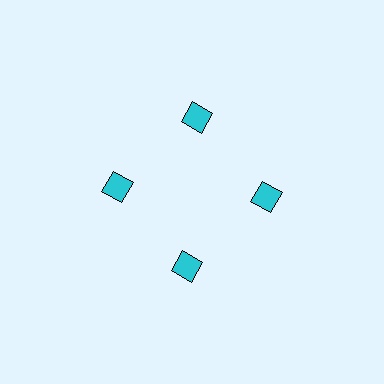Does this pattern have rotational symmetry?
Yes, this pattern has 4-fold rotational symmetry. It looks the same after rotating 90 degrees around the center.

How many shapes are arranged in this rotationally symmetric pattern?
There are 4 shapes, arranged in 4 groups of 1.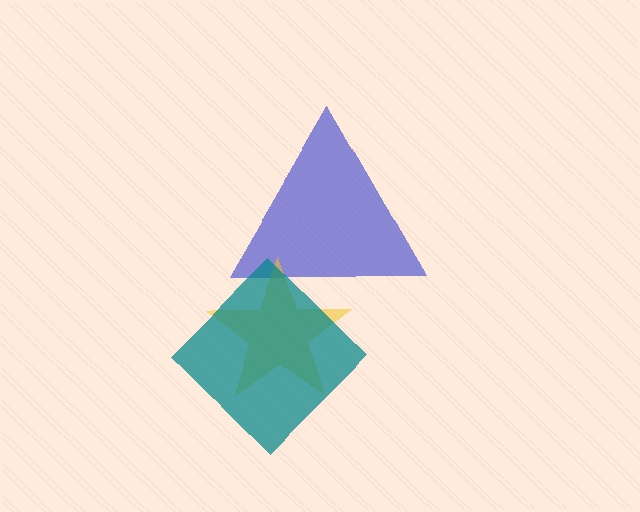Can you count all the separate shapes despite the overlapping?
Yes, there are 3 separate shapes.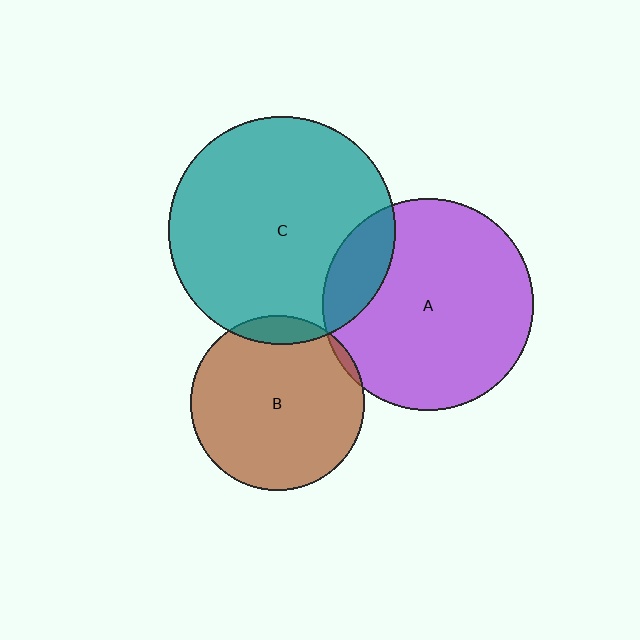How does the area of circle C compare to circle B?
Approximately 1.7 times.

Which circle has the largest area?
Circle C (teal).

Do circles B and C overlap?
Yes.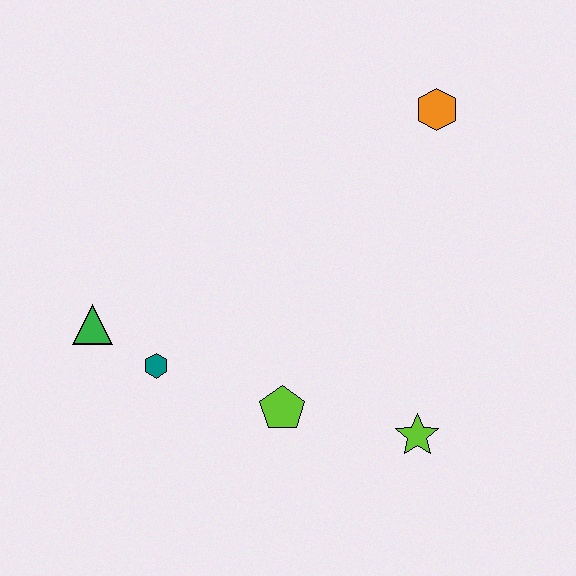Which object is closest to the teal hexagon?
The green triangle is closest to the teal hexagon.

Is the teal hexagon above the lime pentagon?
Yes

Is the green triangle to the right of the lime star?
No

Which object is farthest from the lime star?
The green triangle is farthest from the lime star.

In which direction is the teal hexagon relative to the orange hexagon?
The teal hexagon is to the left of the orange hexagon.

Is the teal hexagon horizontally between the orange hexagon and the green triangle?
Yes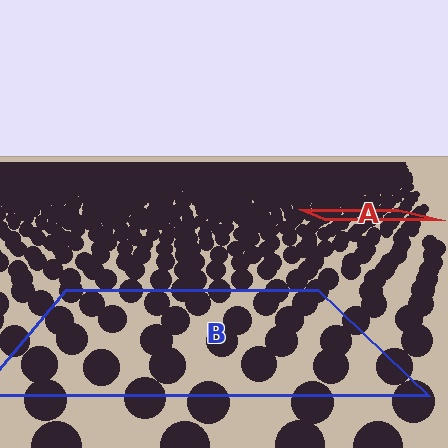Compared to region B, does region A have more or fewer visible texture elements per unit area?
Region A has more texture elements per unit area — they are packed more densely because it is farther away.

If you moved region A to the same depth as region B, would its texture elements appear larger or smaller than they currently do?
They would appear larger. At a closer depth, the same texture elements are projected at a bigger on-screen size.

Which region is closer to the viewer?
Region B is closer. The texture elements there are larger and more spread out.